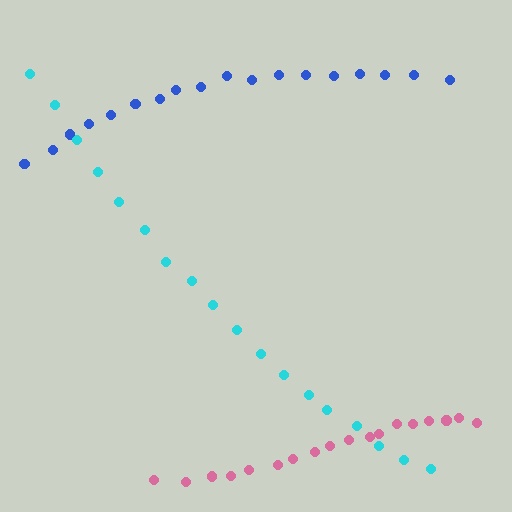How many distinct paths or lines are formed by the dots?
There are 3 distinct paths.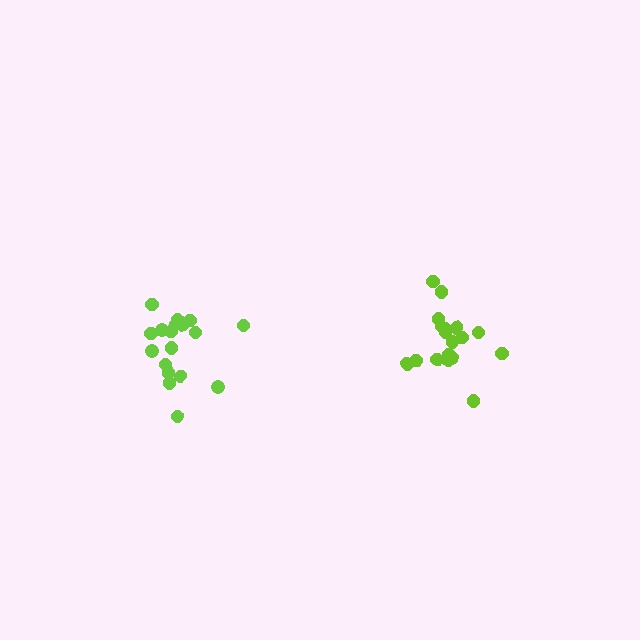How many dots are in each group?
Group 1: 18 dots, Group 2: 18 dots (36 total).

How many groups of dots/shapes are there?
There are 2 groups.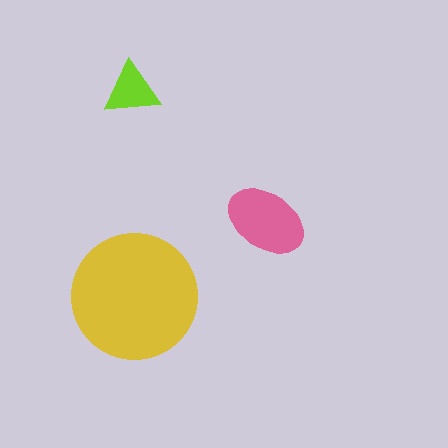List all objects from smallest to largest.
The lime triangle, the pink ellipse, the yellow circle.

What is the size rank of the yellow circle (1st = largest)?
1st.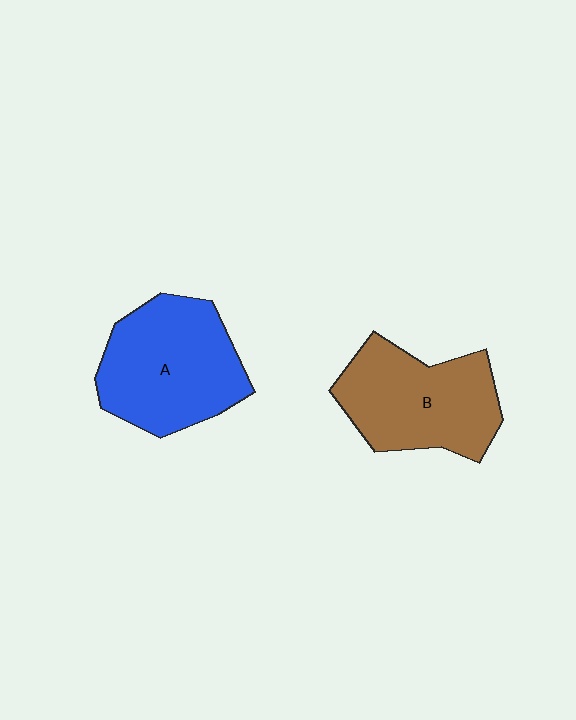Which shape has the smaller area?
Shape B (brown).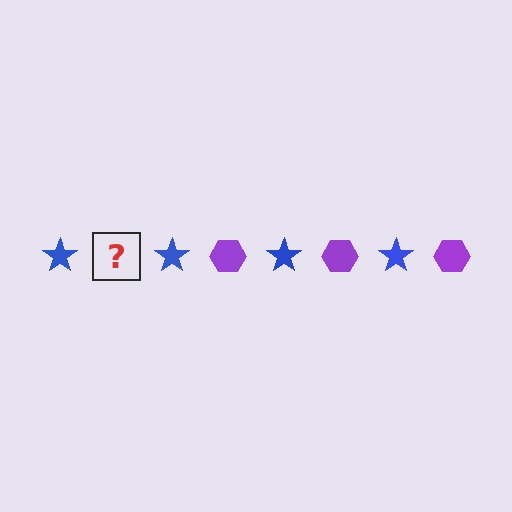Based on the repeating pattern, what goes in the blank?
The blank should be a purple hexagon.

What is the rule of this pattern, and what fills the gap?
The rule is that the pattern alternates between blue star and purple hexagon. The gap should be filled with a purple hexagon.